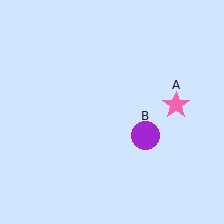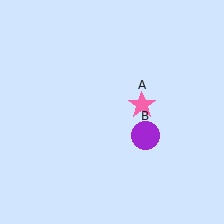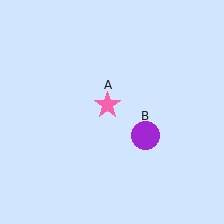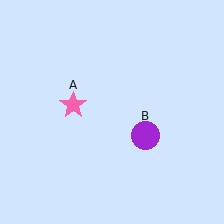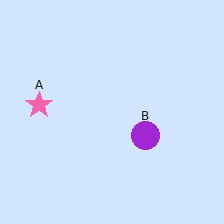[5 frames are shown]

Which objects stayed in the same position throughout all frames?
Purple circle (object B) remained stationary.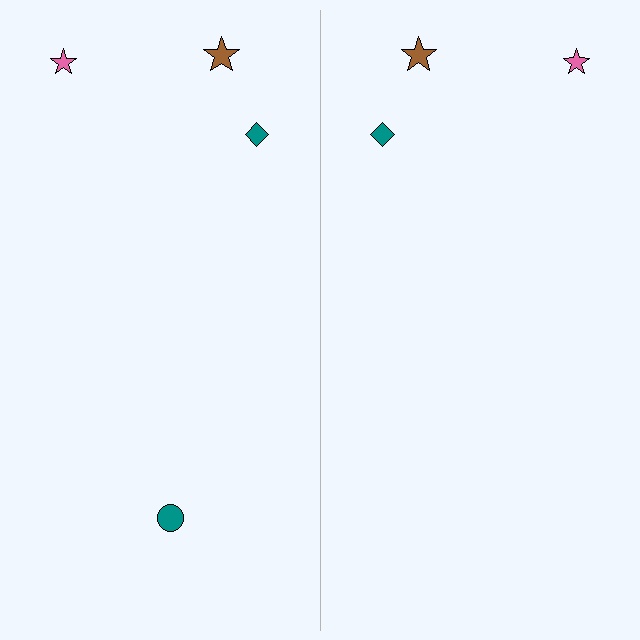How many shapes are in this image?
There are 7 shapes in this image.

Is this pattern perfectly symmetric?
No, the pattern is not perfectly symmetric. A teal circle is missing from the right side.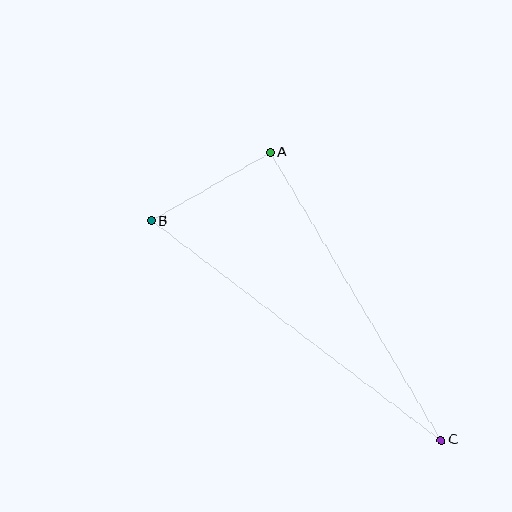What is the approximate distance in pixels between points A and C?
The distance between A and C is approximately 335 pixels.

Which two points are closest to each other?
Points A and B are closest to each other.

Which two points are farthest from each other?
Points B and C are farthest from each other.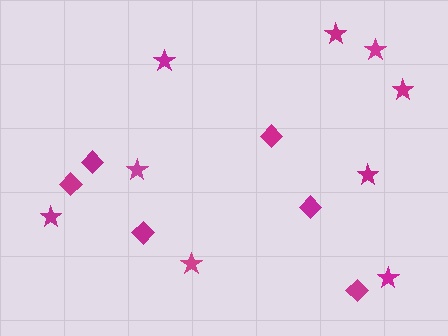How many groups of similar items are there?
There are 2 groups: one group of stars (9) and one group of diamonds (6).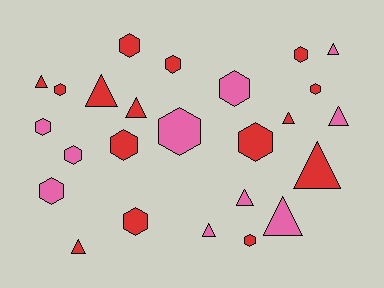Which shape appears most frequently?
Hexagon, with 14 objects.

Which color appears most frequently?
Red, with 15 objects.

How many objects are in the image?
There are 25 objects.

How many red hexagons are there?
There are 9 red hexagons.